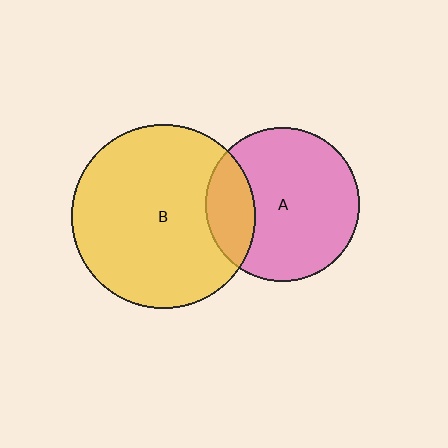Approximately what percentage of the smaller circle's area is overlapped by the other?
Approximately 20%.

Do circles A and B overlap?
Yes.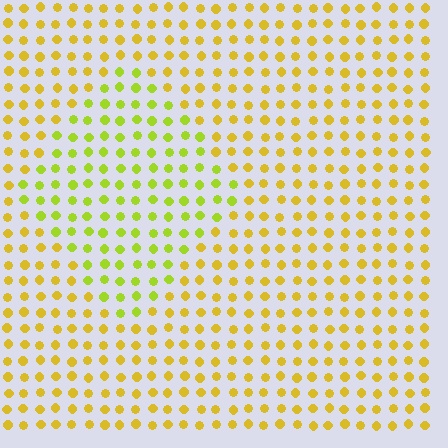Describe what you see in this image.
The image is filled with small yellow elements in a uniform arrangement. A diamond-shaped region is visible where the elements are tinted to a slightly different hue, forming a subtle color boundary.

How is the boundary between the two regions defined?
The boundary is defined purely by a slight shift in hue (about 30 degrees). Spacing, size, and orientation are identical on both sides.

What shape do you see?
I see a diamond.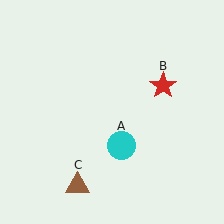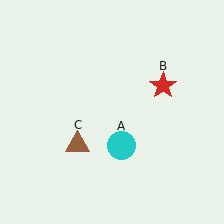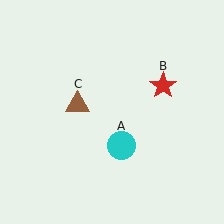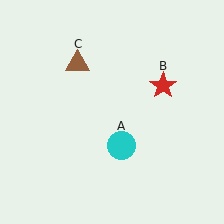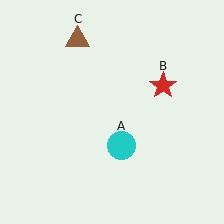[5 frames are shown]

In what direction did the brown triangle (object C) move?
The brown triangle (object C) moved up.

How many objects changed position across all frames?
1 object changed position: brown triangle (object C).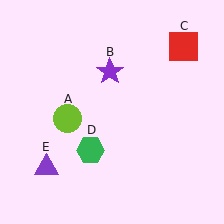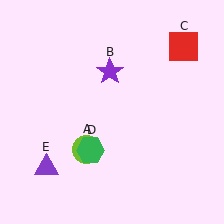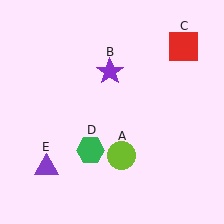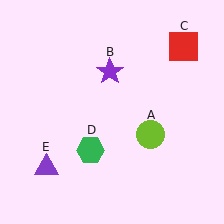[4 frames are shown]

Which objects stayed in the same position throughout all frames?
Purple star (object B) and red square (object C) and green hexagon (object D) and purple triangle (object E) remained stationary.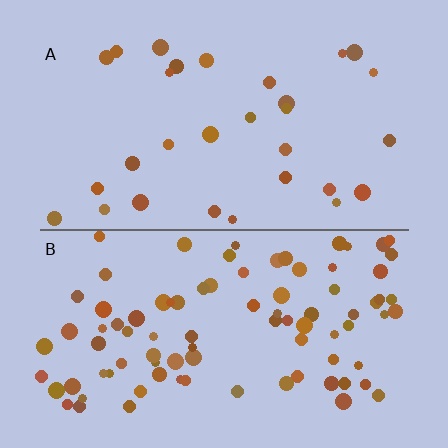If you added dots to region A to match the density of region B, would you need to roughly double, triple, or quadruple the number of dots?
Approximately triple.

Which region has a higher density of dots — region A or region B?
B (the bottom).